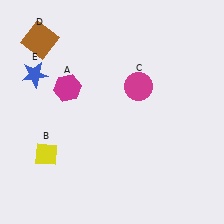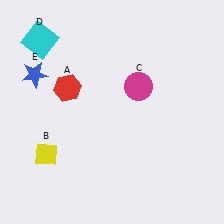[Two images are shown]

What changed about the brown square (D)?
In Image 1, D is brown. In Image 2, it changed to cyan.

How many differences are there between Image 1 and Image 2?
There are 2 differences between the two images.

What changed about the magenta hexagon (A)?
In Image 1, A is magenta. In Image 2, it changed to red.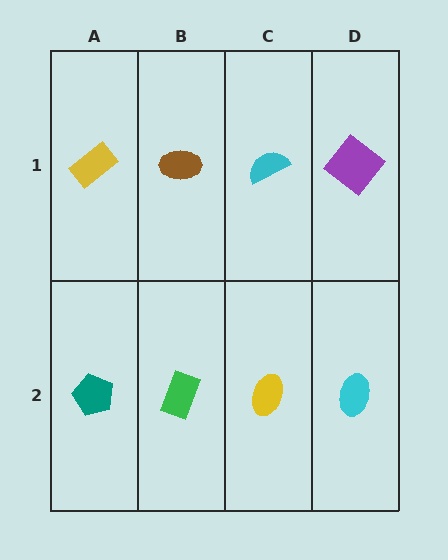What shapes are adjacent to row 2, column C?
A cyan semicircle (row 1, column C), a green rectangle (row 2, column B), a cyan ellipse (row 2, column D).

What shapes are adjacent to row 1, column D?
A cyan ellipse (row 2, column D), a cyan semicircle (row 1, column C).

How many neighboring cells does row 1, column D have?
2.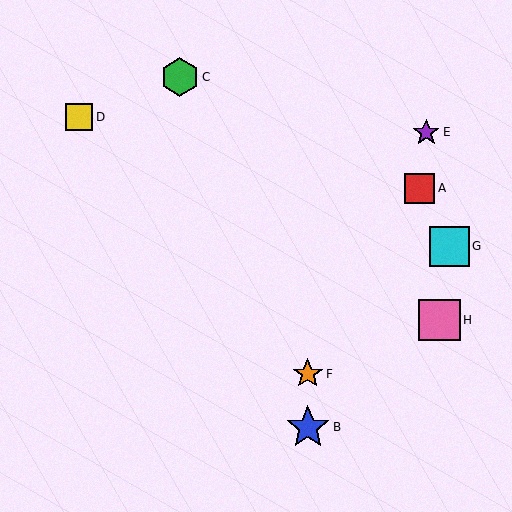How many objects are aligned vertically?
2 objects (B, F) are aligned vertically.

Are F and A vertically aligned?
No, F is at x≈308 and A is at x≈420.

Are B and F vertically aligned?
Yes, both are at x≈308.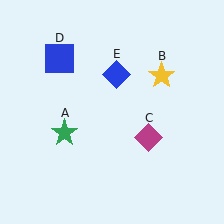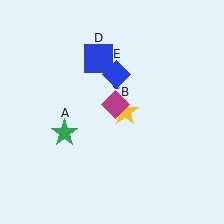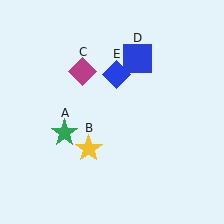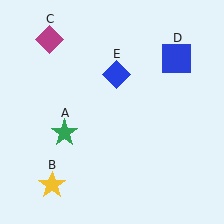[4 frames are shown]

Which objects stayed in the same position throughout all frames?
Green star (object A) and blue diamond (object E) remained stationary.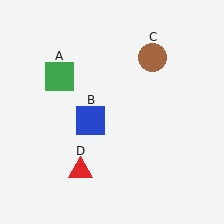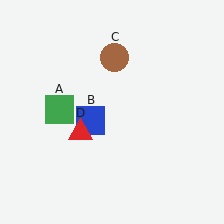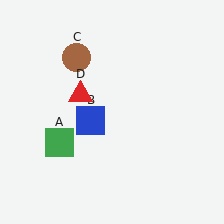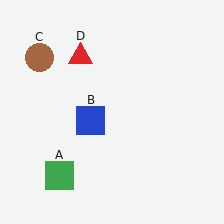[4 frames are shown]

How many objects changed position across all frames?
3 objects changed position: green square (object A), brown circle (object C), red triangle (object D).